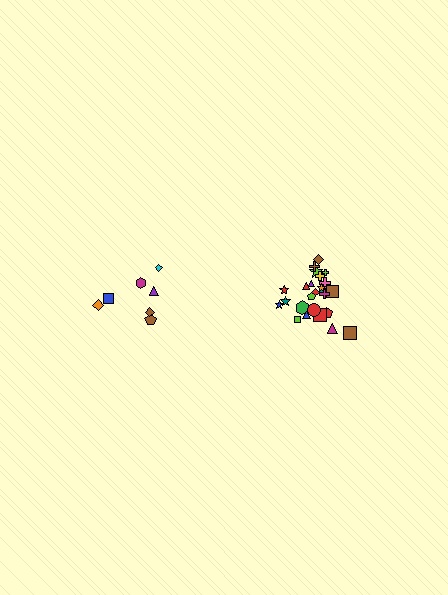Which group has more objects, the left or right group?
The right group.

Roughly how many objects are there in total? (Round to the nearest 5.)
Roughly 30 objects in total.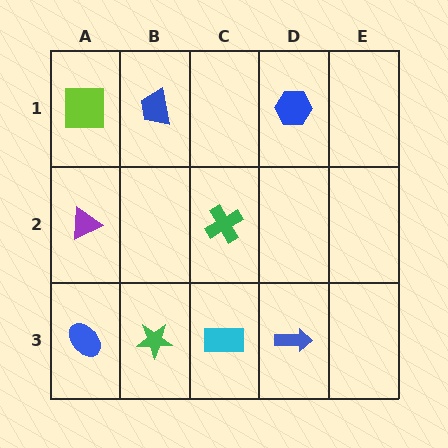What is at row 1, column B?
A blue trapezoid.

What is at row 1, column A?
A lime square.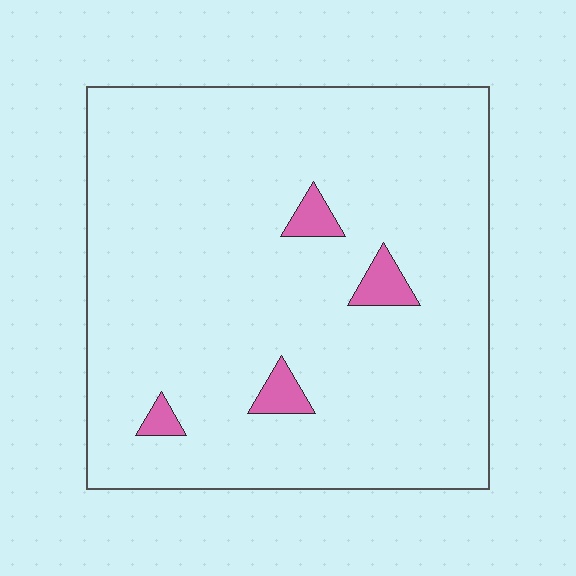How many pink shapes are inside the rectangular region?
4.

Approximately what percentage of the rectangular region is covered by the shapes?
Approximately 5%.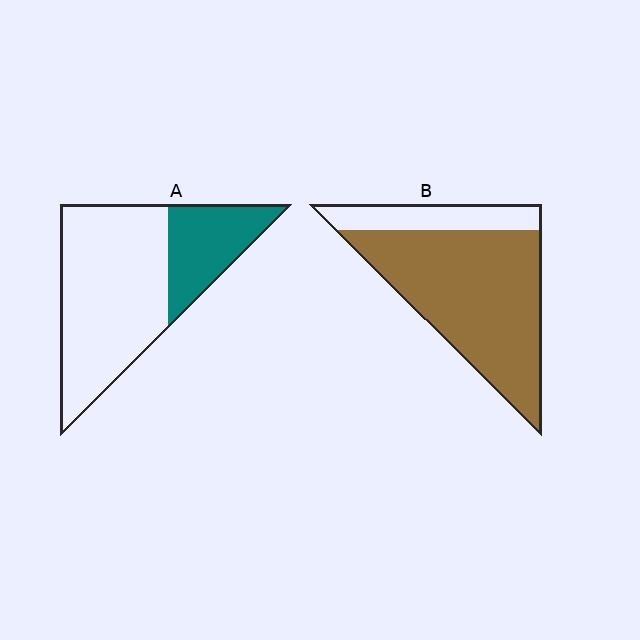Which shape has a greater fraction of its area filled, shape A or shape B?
Shape B.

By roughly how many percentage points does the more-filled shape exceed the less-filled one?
By roughly 50 percentage points (B over A).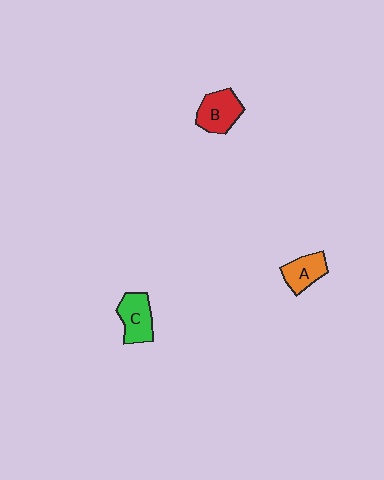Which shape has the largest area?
Shape B (red).